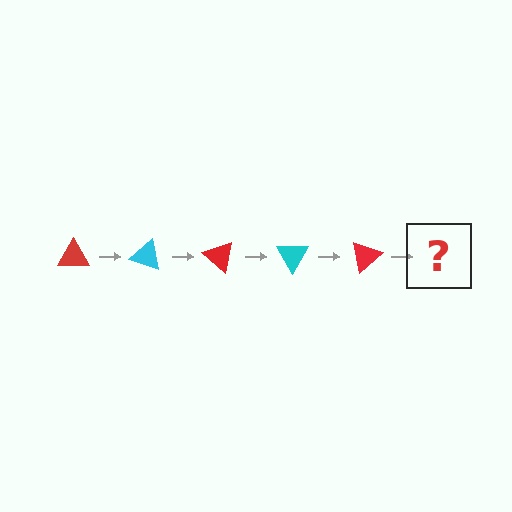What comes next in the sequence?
The next element should be a cyan triangle, rotated 100 degrees from the start.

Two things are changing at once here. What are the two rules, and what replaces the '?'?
The two rules are that it rotates 20 degrees each step and the color cycles through red and cyan. The '?' should be a cyan triangle, rotated 100 degrees from the start.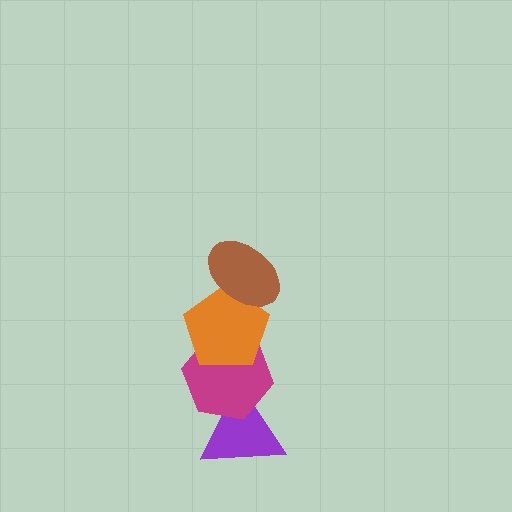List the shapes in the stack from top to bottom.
From top to bottom: the brown ellipse, the orange pentagon, the magenta hexagon, the purple triangle.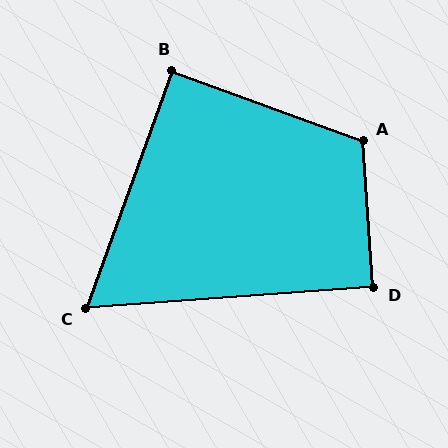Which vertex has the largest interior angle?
A, at approximately 114 degrees.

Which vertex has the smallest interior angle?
C, at approximately 66 degrees.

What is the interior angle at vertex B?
Approximately 90 degrees (approximately right).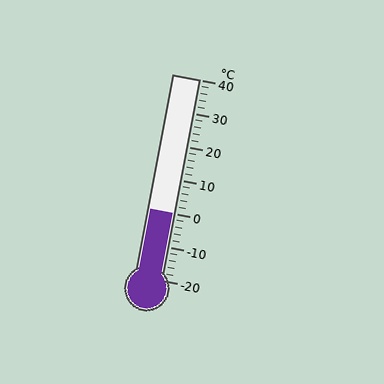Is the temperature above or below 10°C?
The temperature is below 10°C.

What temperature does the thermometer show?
The thermometer shows approximately 0°C.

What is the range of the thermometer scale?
The thermometer scale ranges from -20°C to 40°C.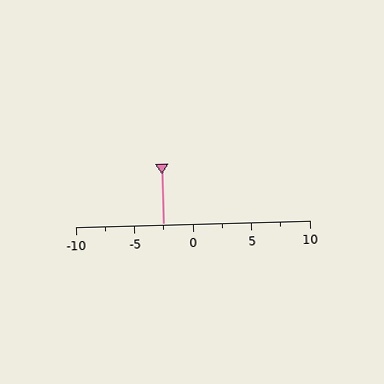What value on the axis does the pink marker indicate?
The marker indicates approximately -2.5.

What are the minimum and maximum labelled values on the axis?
The axis runs from -10 to 10.